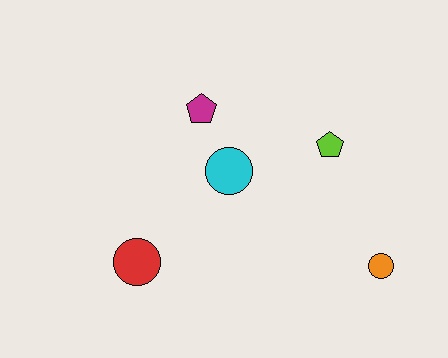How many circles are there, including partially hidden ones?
There are 3 circles.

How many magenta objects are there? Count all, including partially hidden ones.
There is 1 magenta object.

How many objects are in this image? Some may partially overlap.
There are 5 objects.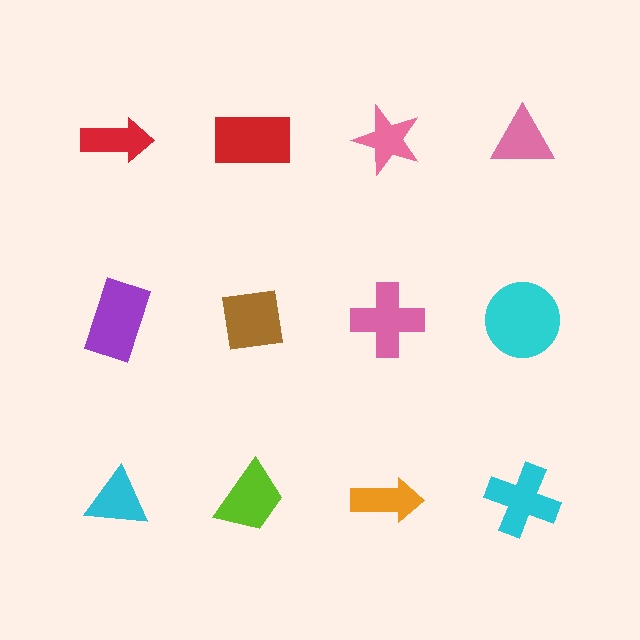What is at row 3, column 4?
A cyan cross.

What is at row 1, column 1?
A red arrow.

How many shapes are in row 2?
4 shapes.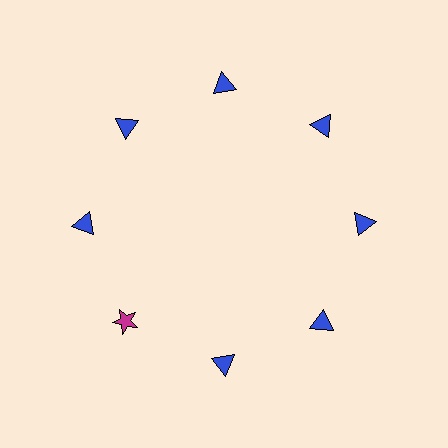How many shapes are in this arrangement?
There are 8 shapes arranged in a ring pattern.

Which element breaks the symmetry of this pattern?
The magenta star at roughly the 8 o'clock position breaks the symmetry. All other shapes are blue triangles.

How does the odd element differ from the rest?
It differs in both color (magenta instead of blue) and shape (star instead of triangle).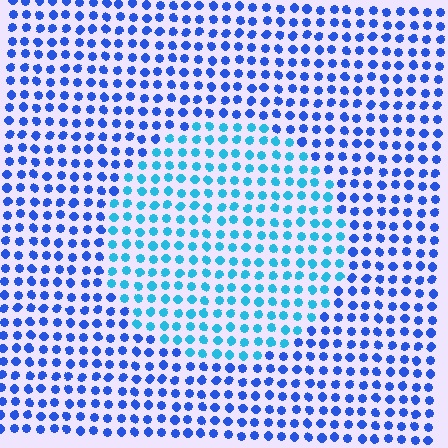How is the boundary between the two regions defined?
The boundary is defined purely by a slight shift in hue (about 34 degrees). Spacing, size, and orientation are identical on both sides.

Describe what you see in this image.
The image is filled with small blue elements in a uniform arrangement. A circle-shaped region is visible where the elements are tinted to a slightly different hue, forming a subtle color boundary.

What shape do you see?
I see a circle.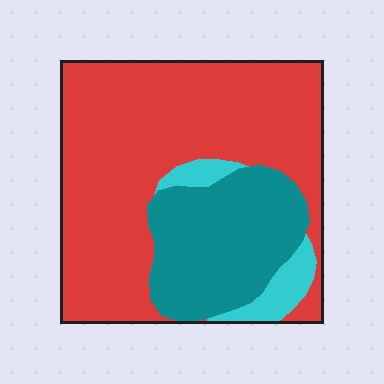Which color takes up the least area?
Cyan, at roughly 5%.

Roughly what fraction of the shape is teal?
Teal covers 27% of the shape.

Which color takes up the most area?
Red, at roughly 65%.